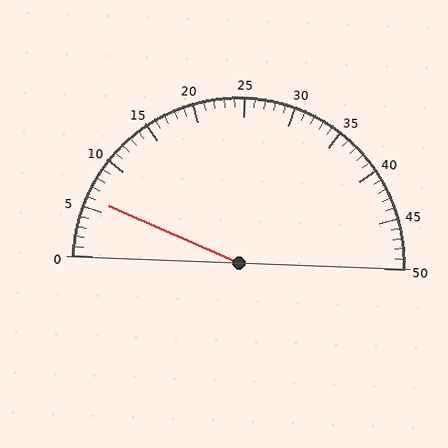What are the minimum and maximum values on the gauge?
The gauge ranges from 0 to 50.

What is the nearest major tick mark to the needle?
The nearest major tick mark is 5.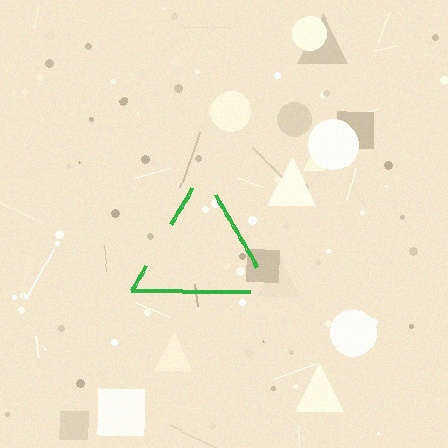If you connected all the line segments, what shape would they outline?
They would outline a triangle.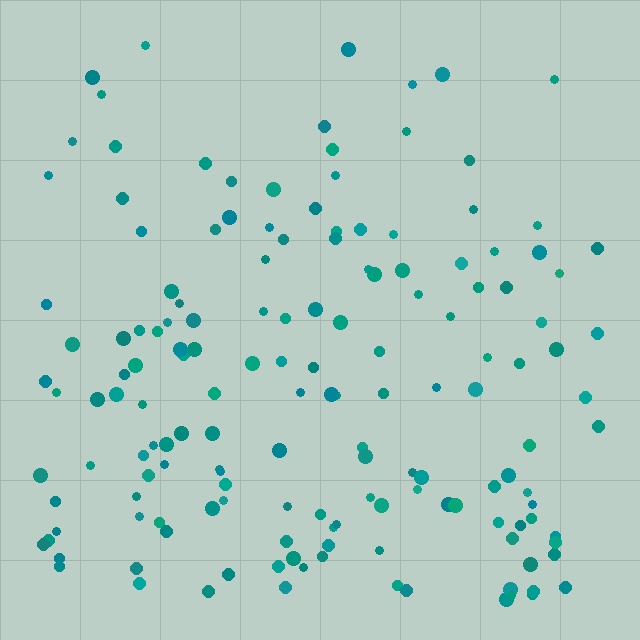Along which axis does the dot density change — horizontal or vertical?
Vertical.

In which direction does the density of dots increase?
From top to bottom, with the bottom side densest.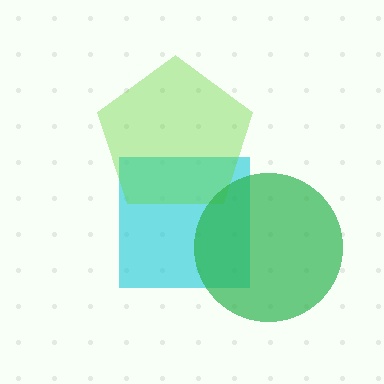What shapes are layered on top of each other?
The layered shapes are: a cyan square, a lime pentagon, a green circle.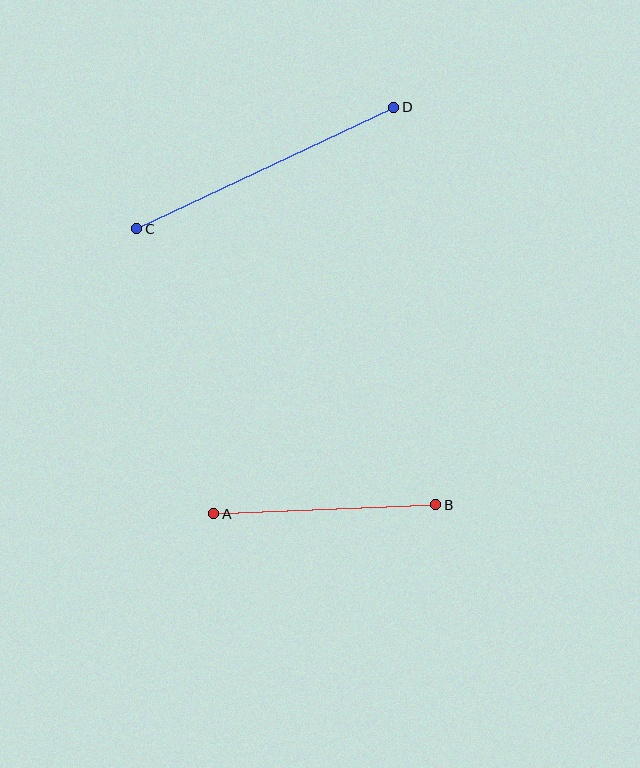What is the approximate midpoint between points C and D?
The midpoint is at approximately (265, 168) pixels.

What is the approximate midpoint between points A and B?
The midpoint is at approximately (325, 509) pixels.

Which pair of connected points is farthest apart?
Points C and D are farthest apart.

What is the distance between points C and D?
The distance is approximately 284 pixels.